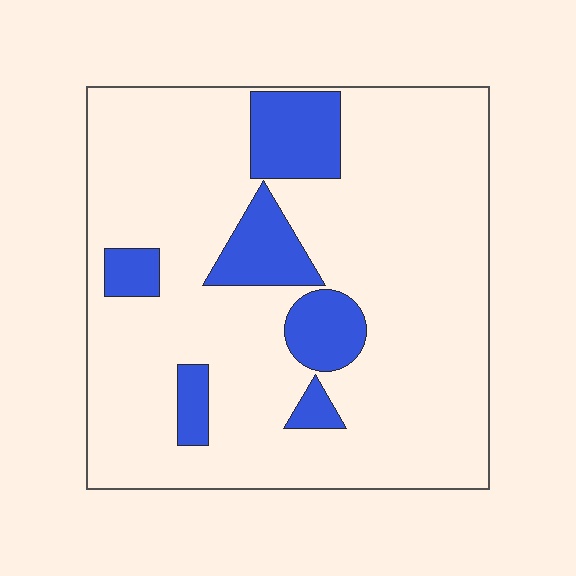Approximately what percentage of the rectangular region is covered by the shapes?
Approximately 15%.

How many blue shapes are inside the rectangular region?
6.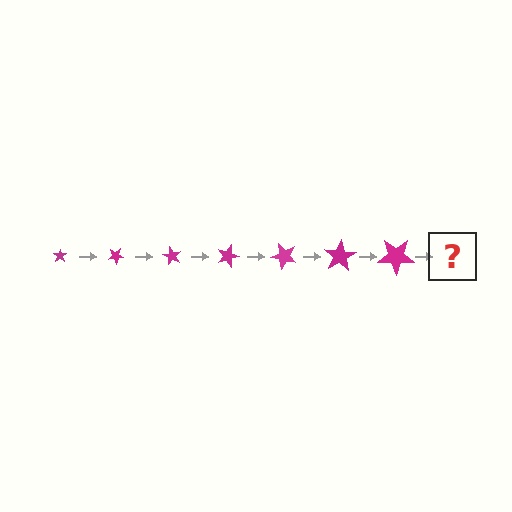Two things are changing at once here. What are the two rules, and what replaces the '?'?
The two rules are that the star grows larger each step and it rotates 30 degrees each step. The '?' should be a star, larger than the previous one and rotated 210 degrees from the start.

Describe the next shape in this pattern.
It should be a star, larger than the previous one and rotated 210 degrees from the start.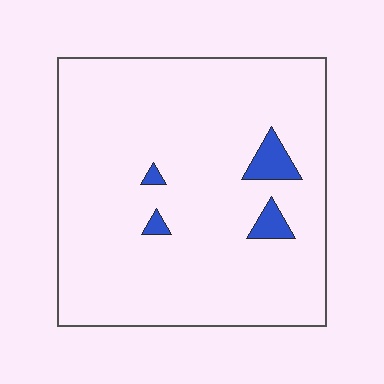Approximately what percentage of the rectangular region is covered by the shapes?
Approximately 5%.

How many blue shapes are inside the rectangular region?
4.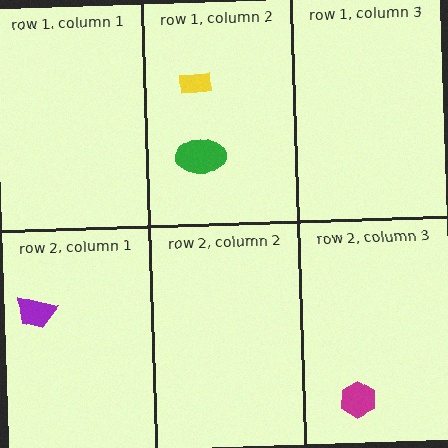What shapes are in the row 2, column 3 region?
The magenta hexagon.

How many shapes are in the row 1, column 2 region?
2.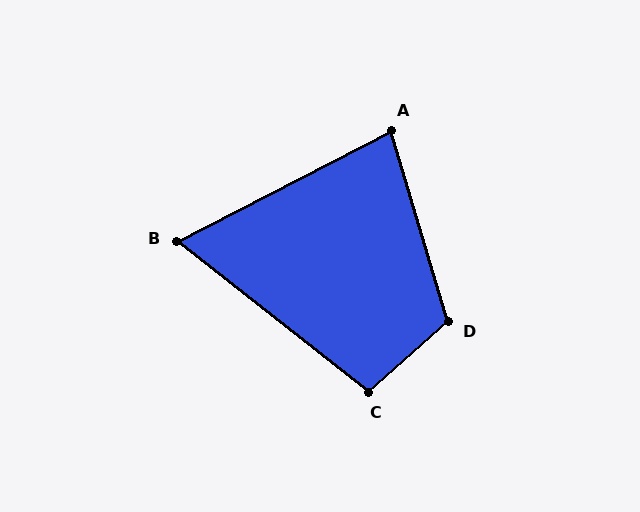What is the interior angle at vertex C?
Approximately 101 degrees (obtuse).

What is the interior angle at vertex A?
Approximately 79 degrees (acute).